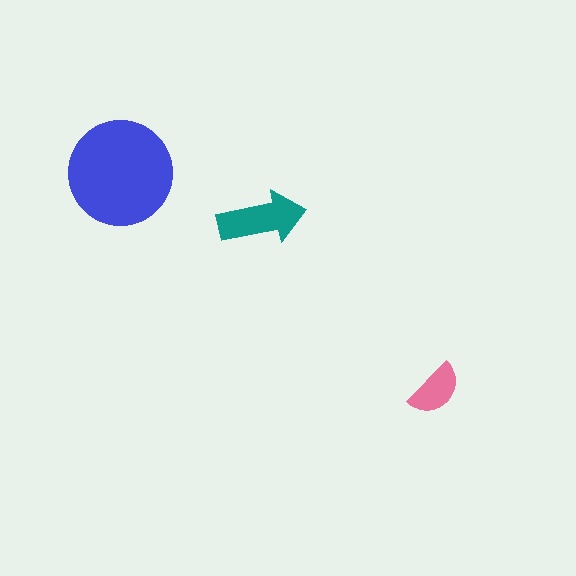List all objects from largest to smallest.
The blue circle, the teal arrow, the pink semicircle.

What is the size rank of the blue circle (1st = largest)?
1st.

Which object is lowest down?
The pink semicircle is bottommost.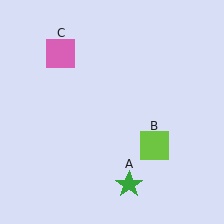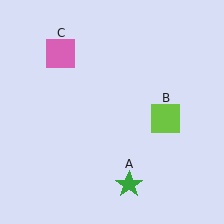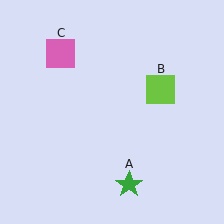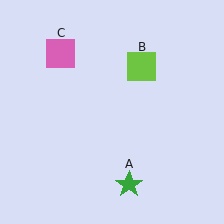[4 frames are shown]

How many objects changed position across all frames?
1 object changed position: lime square (object B).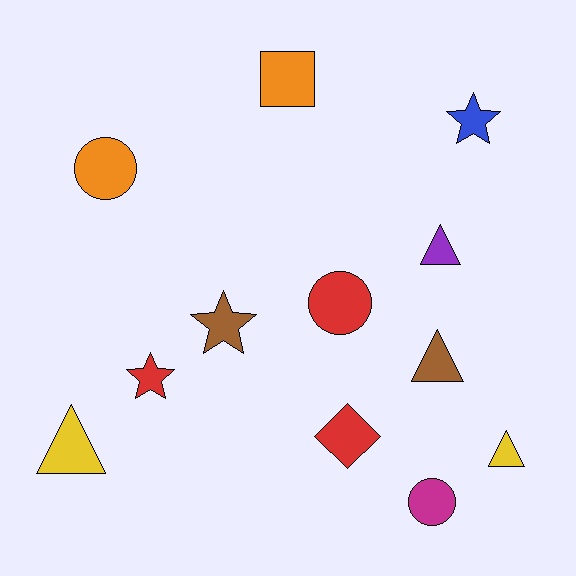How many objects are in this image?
There are 12 objects.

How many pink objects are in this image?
There are no pink objects.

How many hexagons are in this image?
There are no hexagons.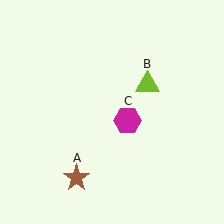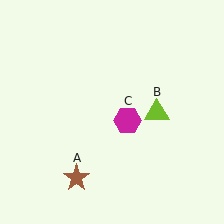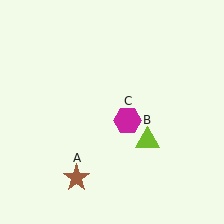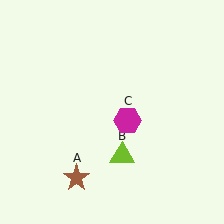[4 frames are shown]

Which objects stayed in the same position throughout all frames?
Brown star (object A) and magenta hexagon (object C) remained stationary.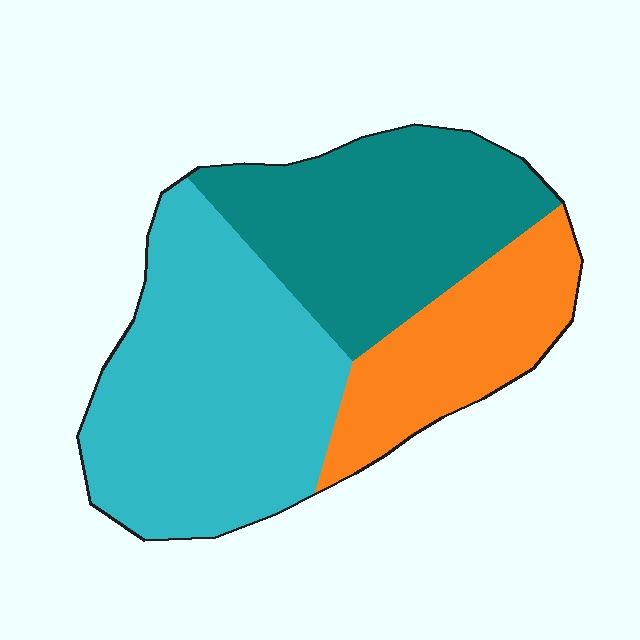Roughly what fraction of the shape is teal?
Teal takes up between a third and a half of the shape.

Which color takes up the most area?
Cyan, at roughly 45%.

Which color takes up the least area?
Orange, at roughly 20%.